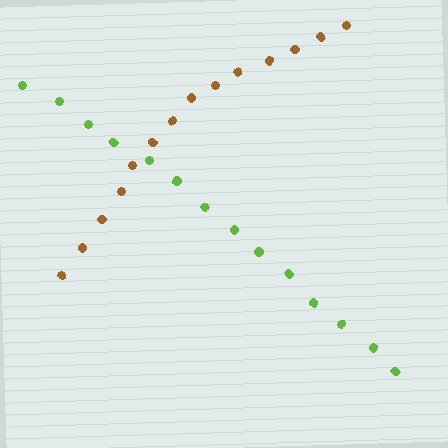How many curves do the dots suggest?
There are 2 distinct paths.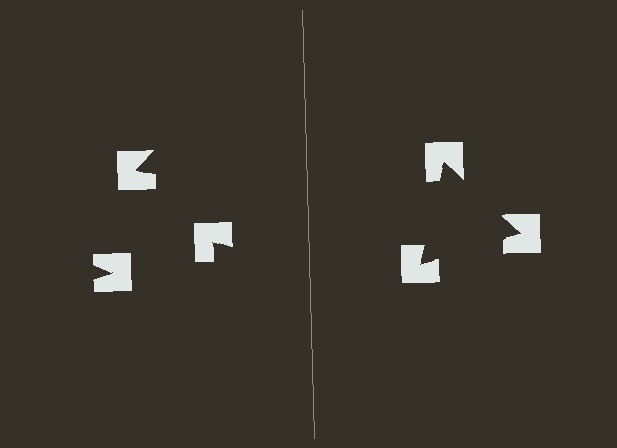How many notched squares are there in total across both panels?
6 — 3 on each side.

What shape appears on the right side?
An illusory triangle.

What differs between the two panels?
The notched squares are positioned identically on both sides; only the wedge orientations differ. On the right they align to a triangle; on the left they are misaligned.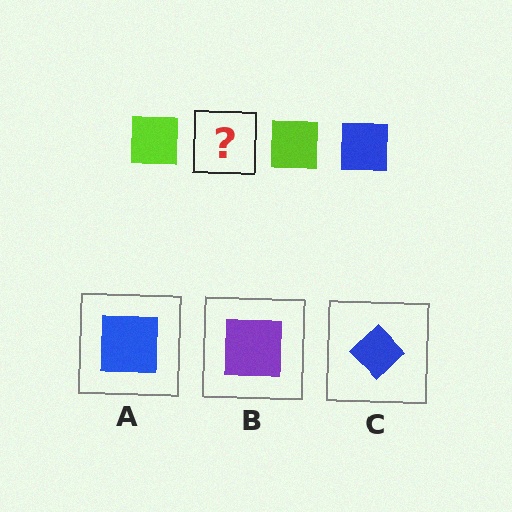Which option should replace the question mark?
Option A.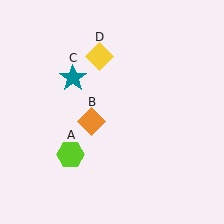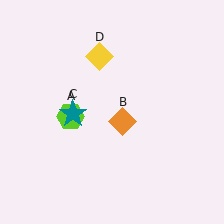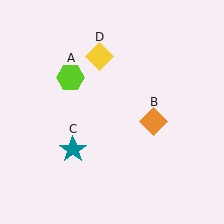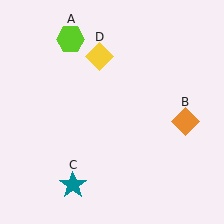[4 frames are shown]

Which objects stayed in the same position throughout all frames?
Yellow diamond (object D) remained stationary.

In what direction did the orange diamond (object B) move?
The orange diamond (object B) moved right.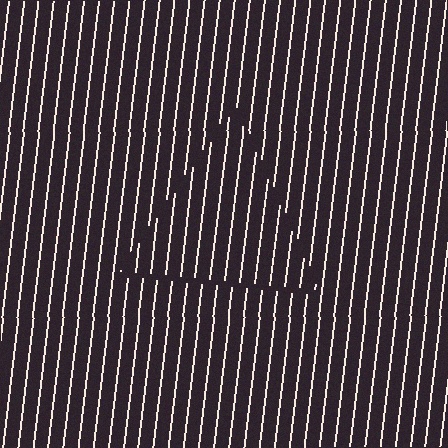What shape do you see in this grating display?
An illusory triangle. The interior of the shape contains the same grating, shifted by half a period — the contour is defined by the phase discontinuity where line-ends from the inner and outer gratings abut.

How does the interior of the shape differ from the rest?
The interior of the shape contains the same grating, shifted by half a period — the contour is defined by the phase discontinuity where line-ends from the inner and outer gratings abut.